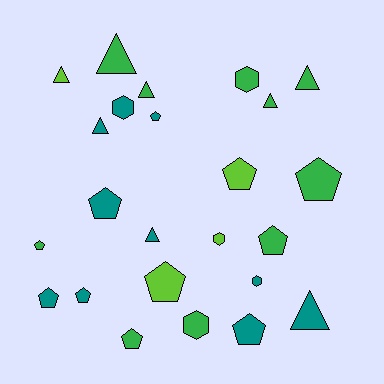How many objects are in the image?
There are 24 objects.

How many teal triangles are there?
There are 3 teal triangles.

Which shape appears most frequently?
Pentagon, with 11 objects.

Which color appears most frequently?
Green, with 10 objects.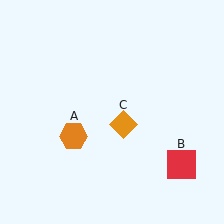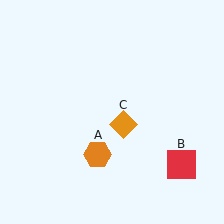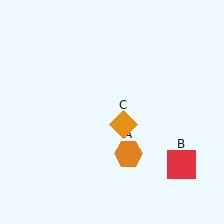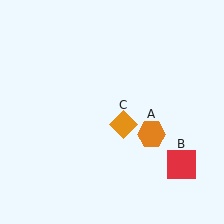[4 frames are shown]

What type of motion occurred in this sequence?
The orange hexagon (object A) rotated counterclockwise around the center of the scene.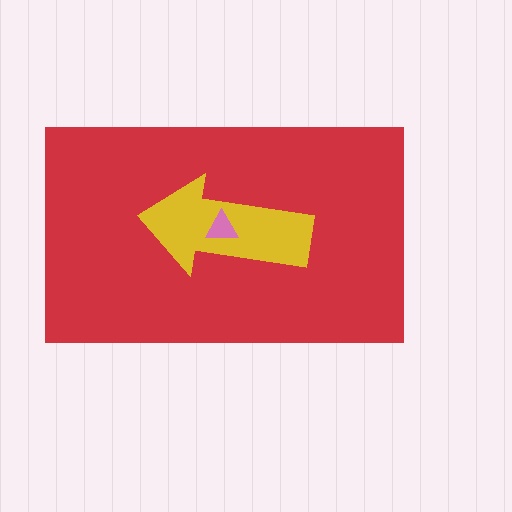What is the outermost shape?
The red rectangle.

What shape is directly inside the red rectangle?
The yellow arrow.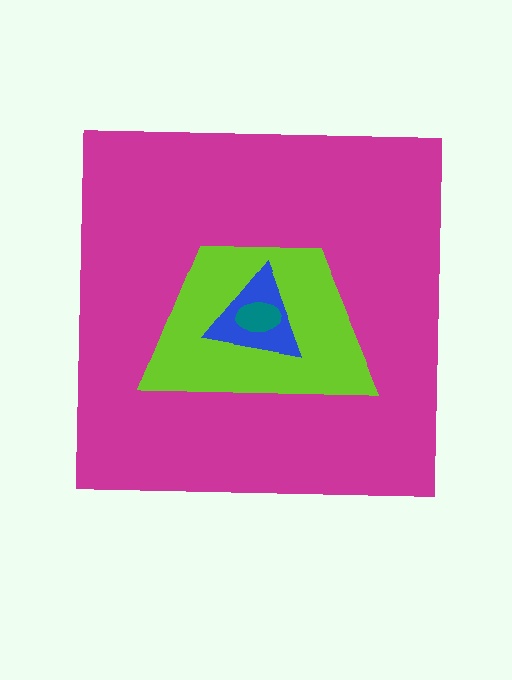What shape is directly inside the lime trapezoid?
The blue triangle.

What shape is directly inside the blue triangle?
The teal ellipse.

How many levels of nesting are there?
4.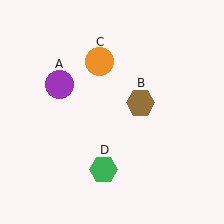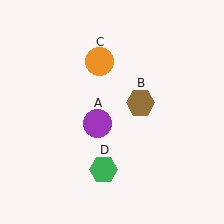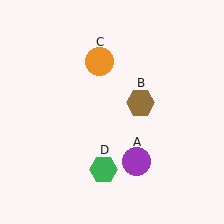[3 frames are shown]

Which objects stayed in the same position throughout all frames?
Brown hexagon (object B) and orange circle (object C) and green hexagon (object D) remained stationary.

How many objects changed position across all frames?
1 object changed position: purple circle (object A).